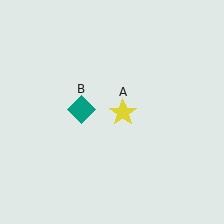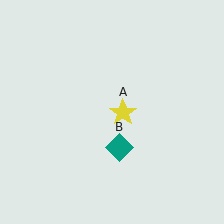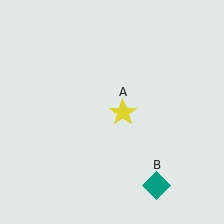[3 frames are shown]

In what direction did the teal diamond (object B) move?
The teal diamond (object B) moved down and to the right.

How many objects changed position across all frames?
1 object changed position: teal diamond (object B).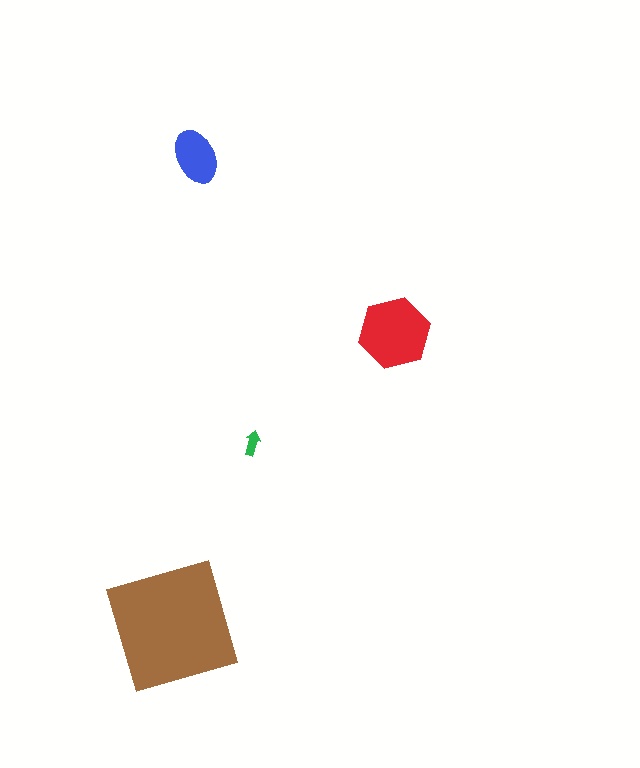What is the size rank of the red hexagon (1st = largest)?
2nd.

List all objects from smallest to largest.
The green arrow, the blue ellipse, the red hexagon, the brown square.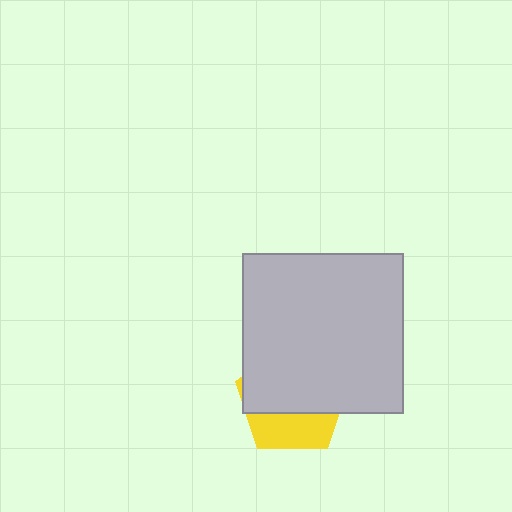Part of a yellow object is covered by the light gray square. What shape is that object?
It is a pentagon.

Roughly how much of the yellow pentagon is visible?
A small part of it is visible (roughly 35%).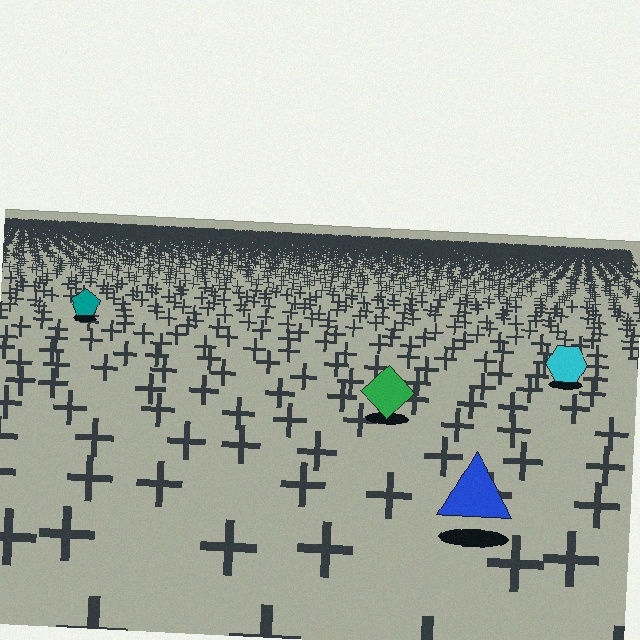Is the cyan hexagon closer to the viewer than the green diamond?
No. The green diamond is closer — you can tell from the texture gradient: the ground texture is coarser near it.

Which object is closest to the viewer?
The blue triangle is closest. The texture marks near it are larger and more spread out.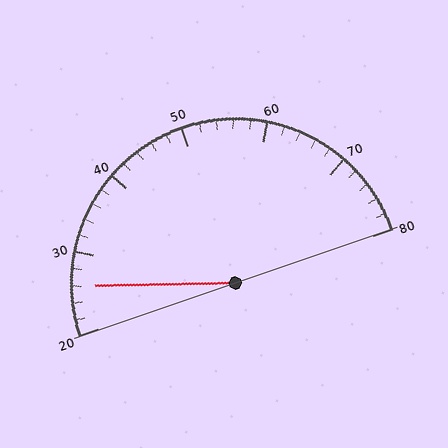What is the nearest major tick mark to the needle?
The nearest major tick mark is 30.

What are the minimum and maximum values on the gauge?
The gauge ranges from 20 to 80.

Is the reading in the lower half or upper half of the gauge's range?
The reading is in the lower half of the range (20 to 80).